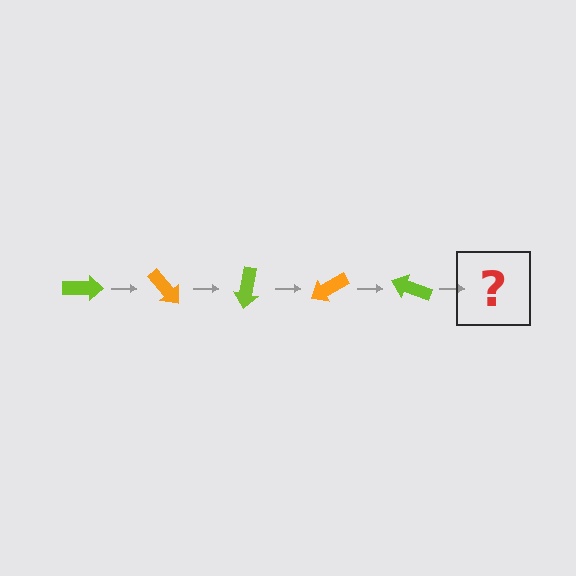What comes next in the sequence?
The next element should be an orange arrow, rotated 250 degrees from the start.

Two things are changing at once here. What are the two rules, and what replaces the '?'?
The two rules are that it rotates 50 degrees each step and the color cycles through lime and orange. The '?' should be an orange arrow, rotated 250 degrees from the start.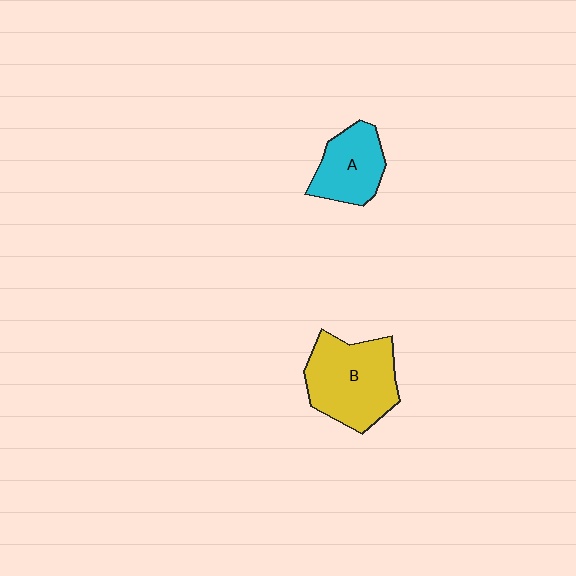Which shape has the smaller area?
Shape A (cyan).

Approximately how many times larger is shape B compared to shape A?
Approximately 1.6 times.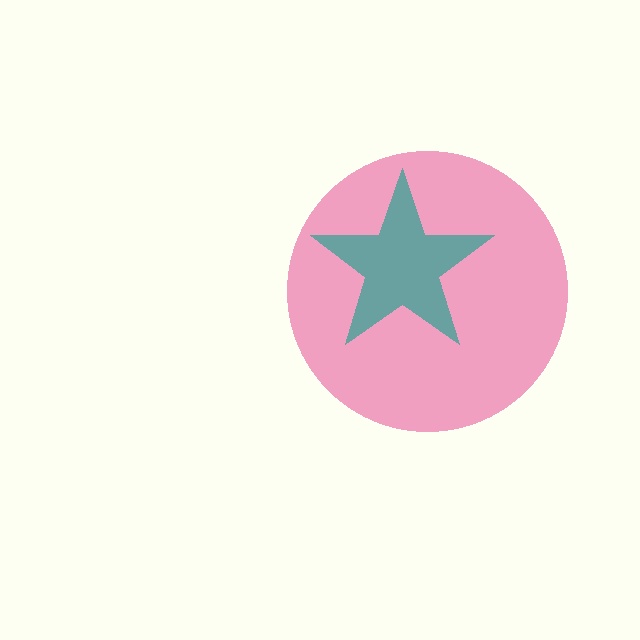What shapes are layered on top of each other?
The layered shapes are: a pink circle, a teal star.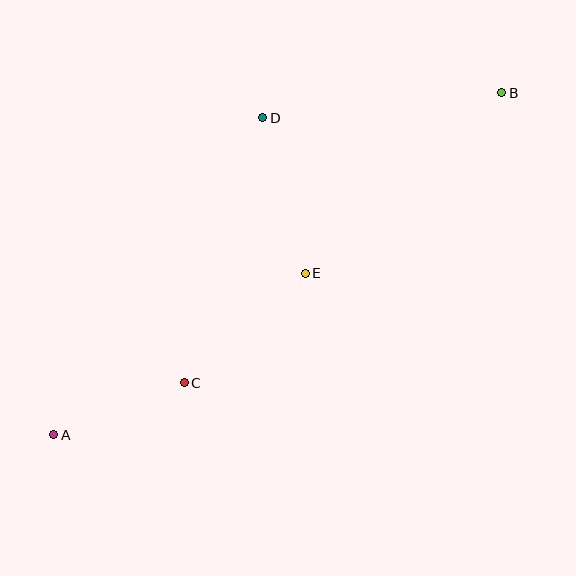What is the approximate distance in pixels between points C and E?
The distance between C and E is approximately 163 pixels.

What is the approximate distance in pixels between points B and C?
The distance between B and C is approximately 430 pixels.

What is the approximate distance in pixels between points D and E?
The distance between D and E is approximately 161 pixels.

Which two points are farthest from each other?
Points A and B are farthest from each other.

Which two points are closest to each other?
Points A and C are closest to each other.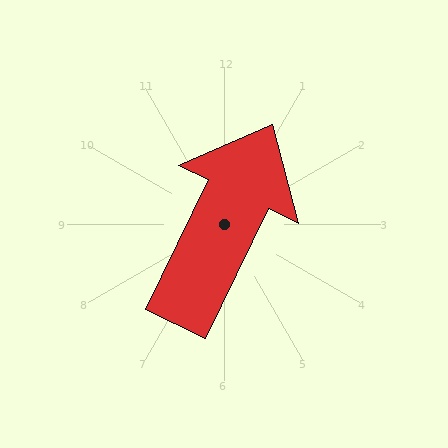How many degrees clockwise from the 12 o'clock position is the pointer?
Approximately 26 degrees.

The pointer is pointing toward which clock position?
Roughly 1 o'clock.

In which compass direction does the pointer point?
Northeast.